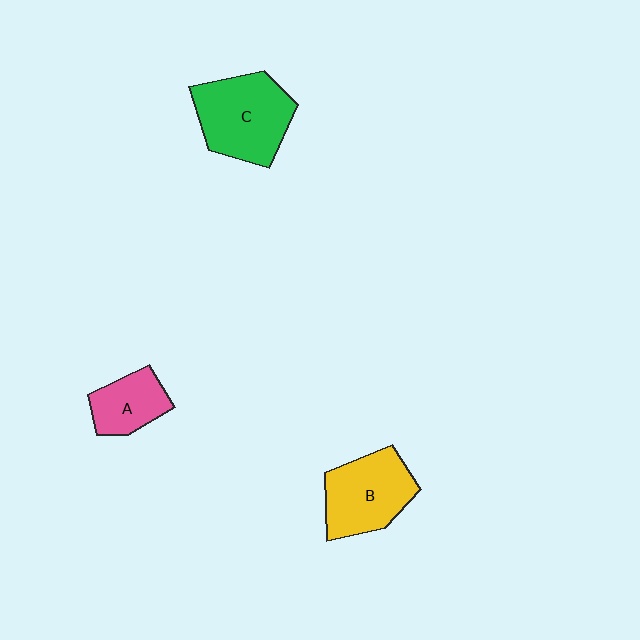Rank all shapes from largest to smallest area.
From largest to smallest: C (green), B (yellow), A (pink).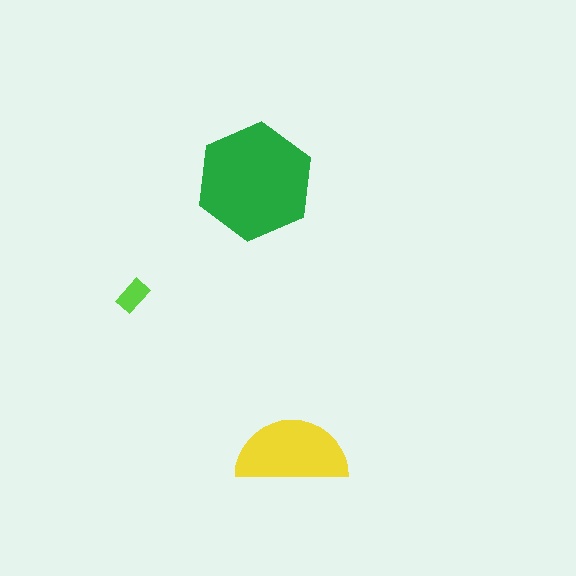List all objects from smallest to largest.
The lime rectangle, the yellow semicircle, the green hexagon.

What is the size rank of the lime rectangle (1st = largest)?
3rd.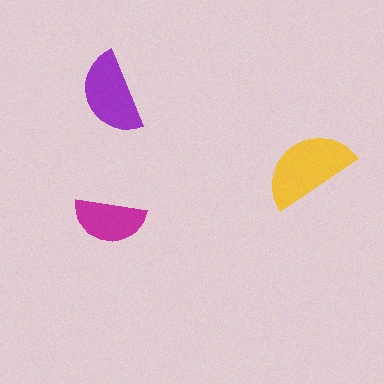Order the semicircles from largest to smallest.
the yellow one, the purple one, the magenta one.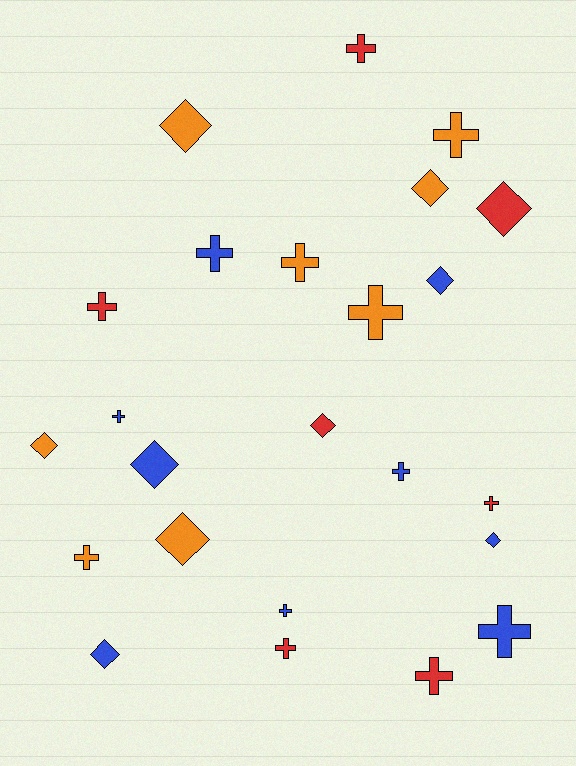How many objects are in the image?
There are 24 objects.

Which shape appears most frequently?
Cross, with 14 objects.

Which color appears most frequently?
Blue, with 9 objects.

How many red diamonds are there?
There are 2 red diamonds.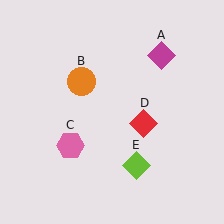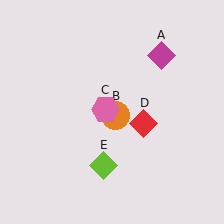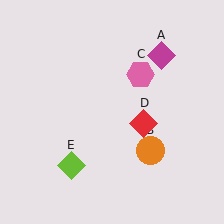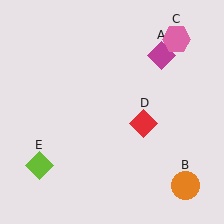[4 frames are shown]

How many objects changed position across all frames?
3 objects changed position: orange circle (object B), pink hexagon (object C), lime diamond (object E).